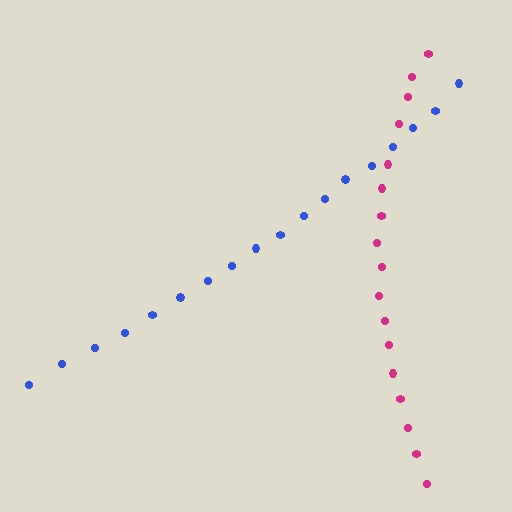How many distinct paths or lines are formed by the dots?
There are 2 distinct paths.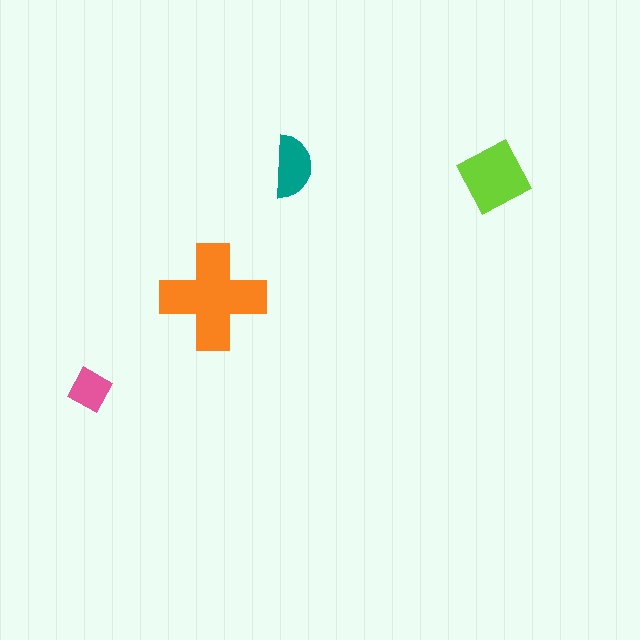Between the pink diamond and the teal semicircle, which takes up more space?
The teal semicircle.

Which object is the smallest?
The pink diamond.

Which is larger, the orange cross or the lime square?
The orange cross.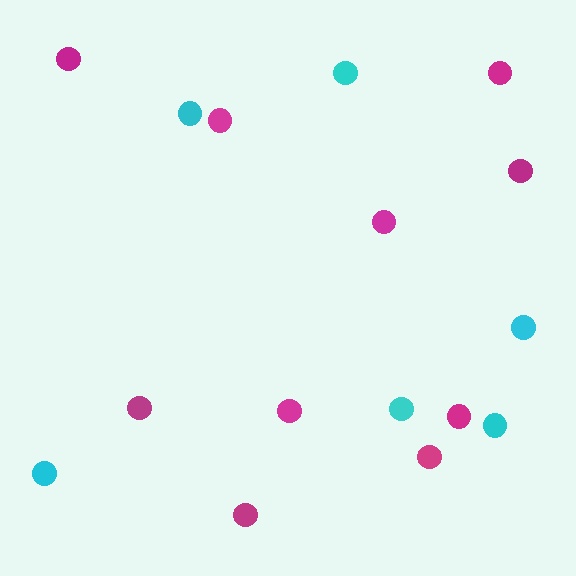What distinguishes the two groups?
There are 2 groups: one group of magenta circles (10) and one group of cyan circles (6).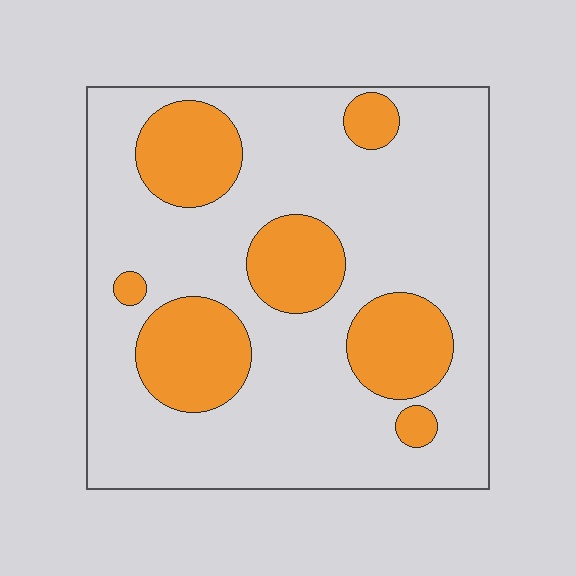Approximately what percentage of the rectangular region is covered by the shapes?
Approximately 25%.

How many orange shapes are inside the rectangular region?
7.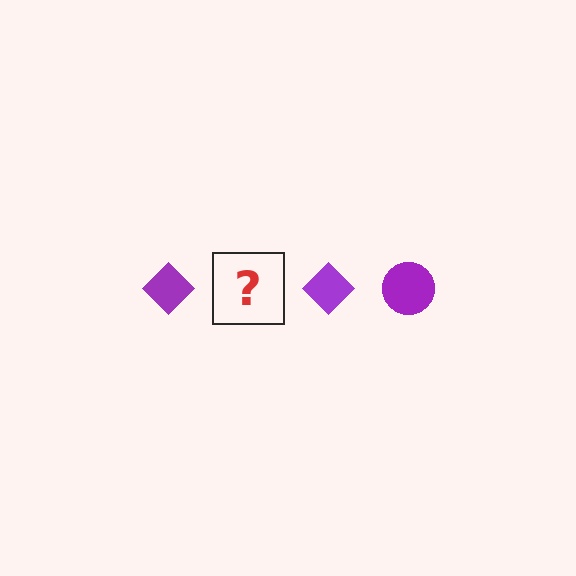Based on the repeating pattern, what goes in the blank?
The blank should be a purple circle.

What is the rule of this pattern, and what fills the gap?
The rule is that the pattern cycles through diamond, circle shapes in purple. The gap should be filled with a purple circle.